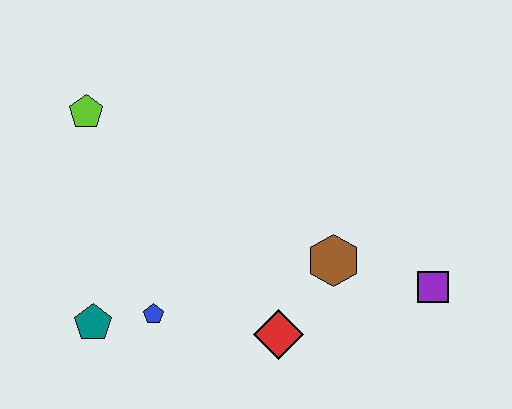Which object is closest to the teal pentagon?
The blue pentagon is closest to the teal pentagon.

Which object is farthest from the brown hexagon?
The lime pentagon is farthest from the brown hexagon.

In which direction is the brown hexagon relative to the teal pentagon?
The brown hexagon is to the right of the teal pentagon.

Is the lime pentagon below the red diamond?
No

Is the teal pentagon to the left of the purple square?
Yes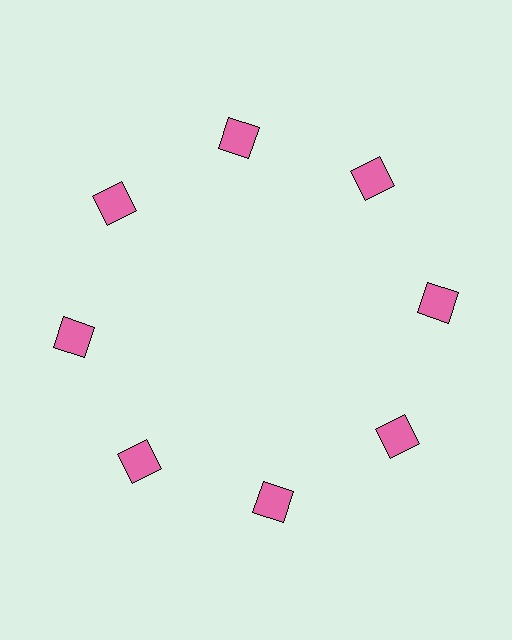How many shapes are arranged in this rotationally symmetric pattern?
There are 8 shapes, arranged in 8 groups of 1.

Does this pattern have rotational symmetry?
Yes, this pattern has 8-fold rotational symmetry. It looks the same after rotating 45 degrees around the center.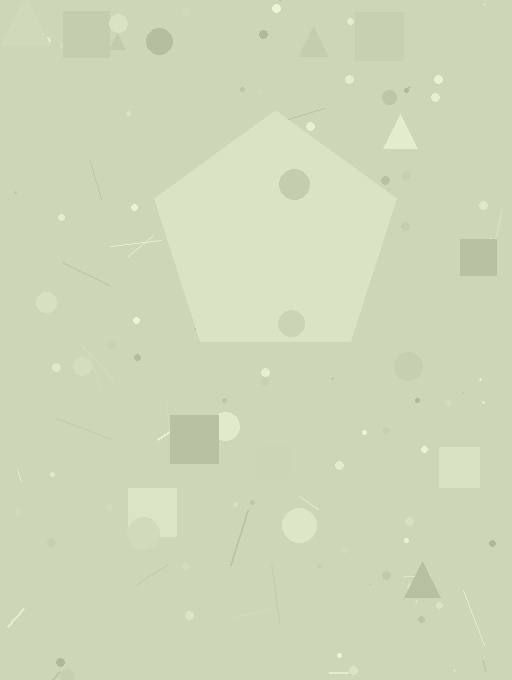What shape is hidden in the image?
A pentagon is hidden in the image.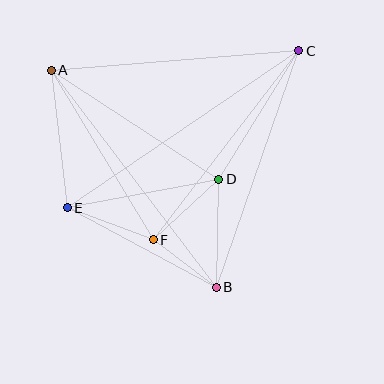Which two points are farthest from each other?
Points C and E are farthest from each other.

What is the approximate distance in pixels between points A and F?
The distance between A and F is approximately 198 pixels.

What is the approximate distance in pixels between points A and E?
The distance between A and E is approximately 138 pixels.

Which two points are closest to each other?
Points B and F are closest to each other.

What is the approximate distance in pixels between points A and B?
The distance between A and B is approximately 273 pixels.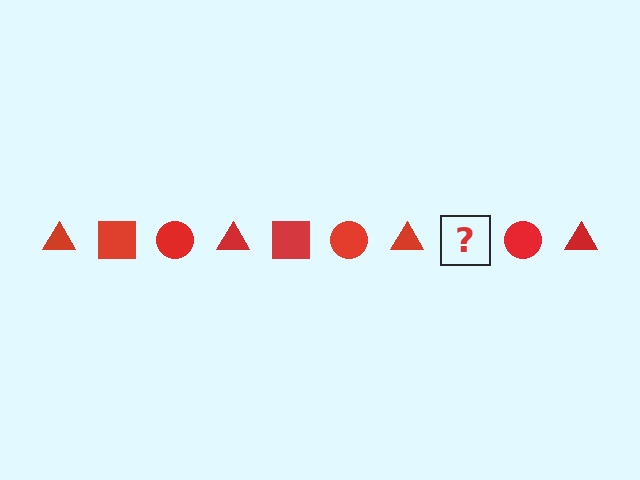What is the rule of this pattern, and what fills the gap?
The rule is that the pattern cycles through triangle, square, circle shapes in red. The gap should be filled with a red square.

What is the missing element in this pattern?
The missing element is a red square.